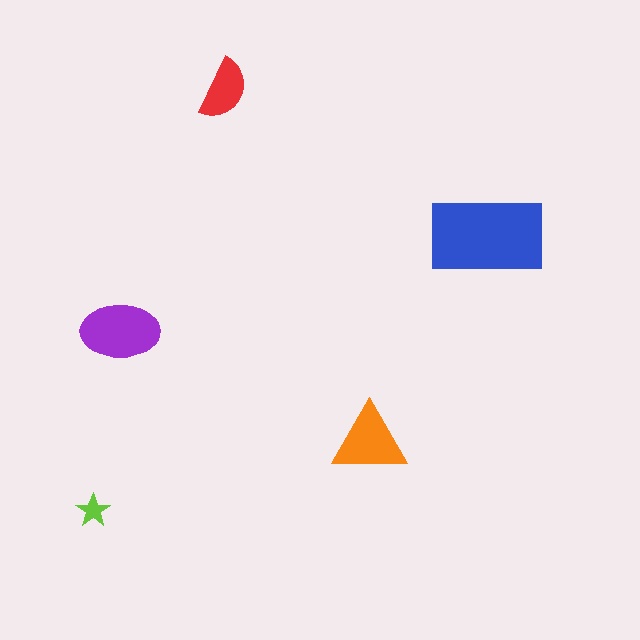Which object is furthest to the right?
The blue rectangle is rightmost.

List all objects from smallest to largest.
The lime star, the red semicircle, the orange triangle, the purple ellipse, the blue rectangle.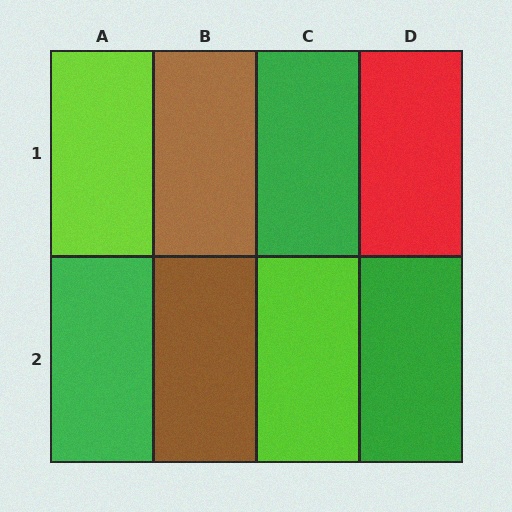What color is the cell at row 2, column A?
Green.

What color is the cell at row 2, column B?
Brown.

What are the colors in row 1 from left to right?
Lime, brown, green, red.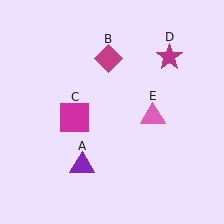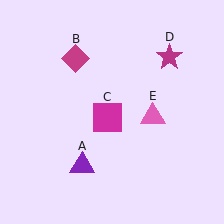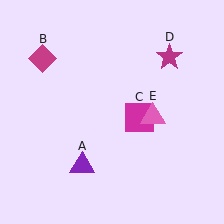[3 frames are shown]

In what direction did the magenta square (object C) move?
The magenta square (object C) moved right.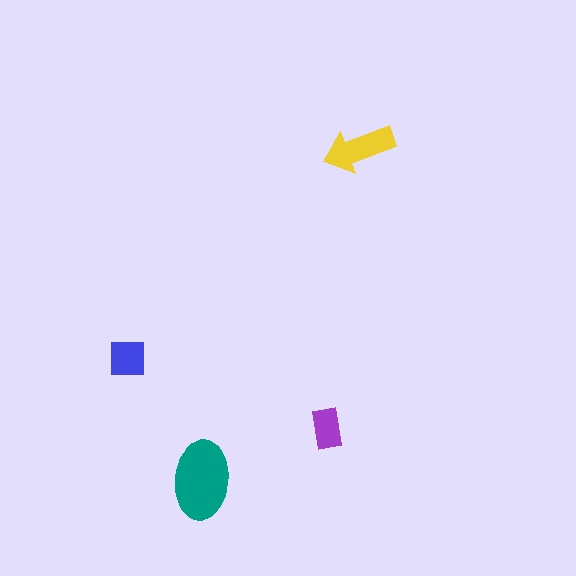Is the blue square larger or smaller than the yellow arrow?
Smaller.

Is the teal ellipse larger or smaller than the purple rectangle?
Larger.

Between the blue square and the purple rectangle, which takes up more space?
The blue square.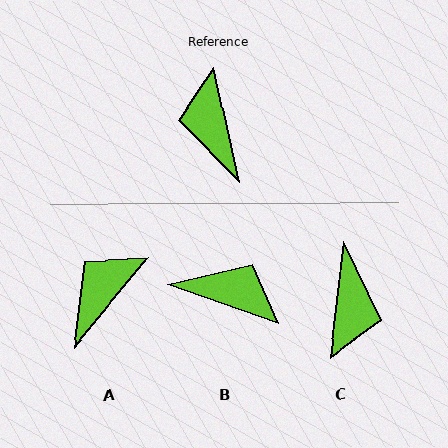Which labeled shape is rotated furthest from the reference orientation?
C, about 161 degrees away.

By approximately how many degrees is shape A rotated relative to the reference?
Approximately 52 degrees clockwise.